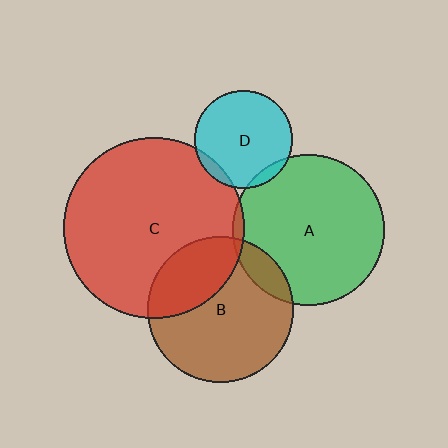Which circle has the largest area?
Circle C (red).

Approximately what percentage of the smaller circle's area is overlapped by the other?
Approximately 5%.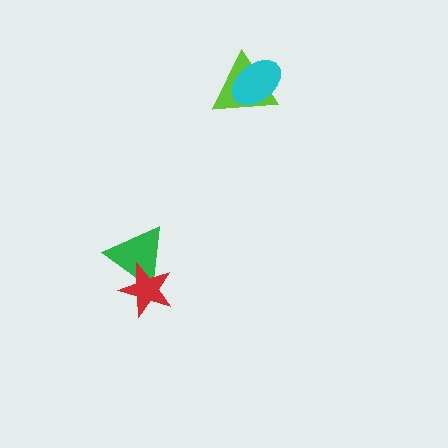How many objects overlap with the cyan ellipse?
1 object overlaps with the cyan ellipse.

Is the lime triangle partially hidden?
Yes, it is partially covered by another shape.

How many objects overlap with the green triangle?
1 object overlaps with the green triangle.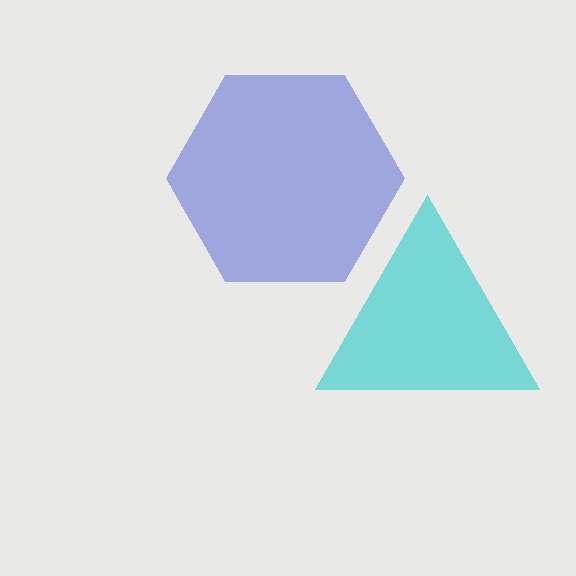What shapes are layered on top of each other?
The layered shapes are: a blue hexagon, a cyan triangle.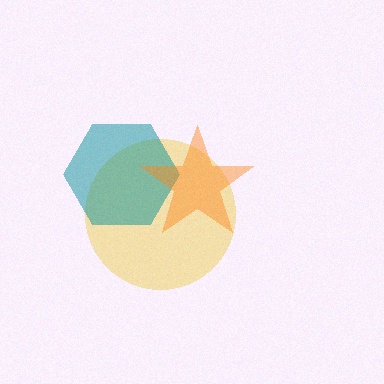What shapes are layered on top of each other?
The layered shapes are: a yellow circle, a teal hexagon, an orange star.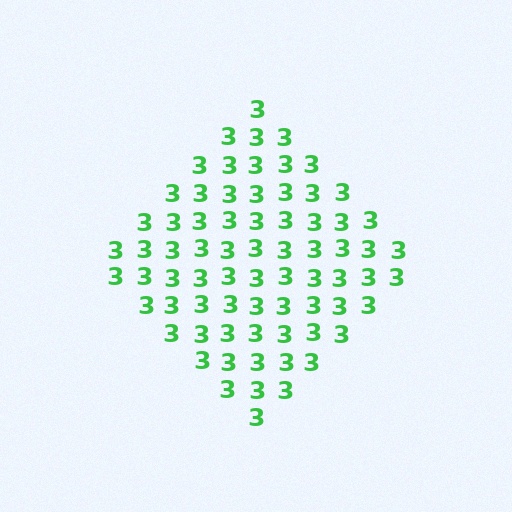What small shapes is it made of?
It is made of small digit 3's.